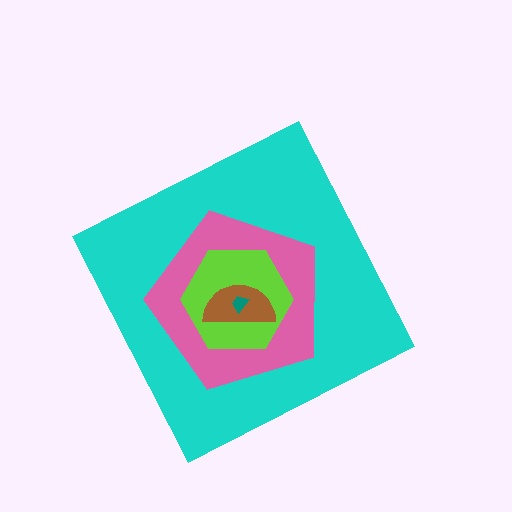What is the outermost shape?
The cyan diamond.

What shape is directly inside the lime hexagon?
The brown semicircle.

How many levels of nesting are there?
5.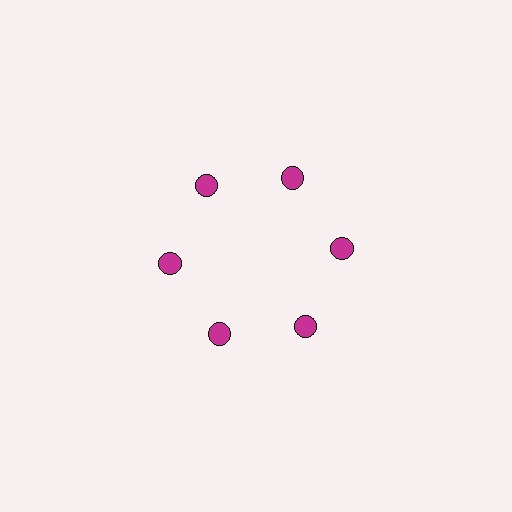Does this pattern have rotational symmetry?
Yes, this pattern has 6-fold rotational symmetry. It looks the same after rotating 60 degrees around the center.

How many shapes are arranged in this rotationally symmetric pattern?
There are 6 shapes, arranged in 6 groups of 1.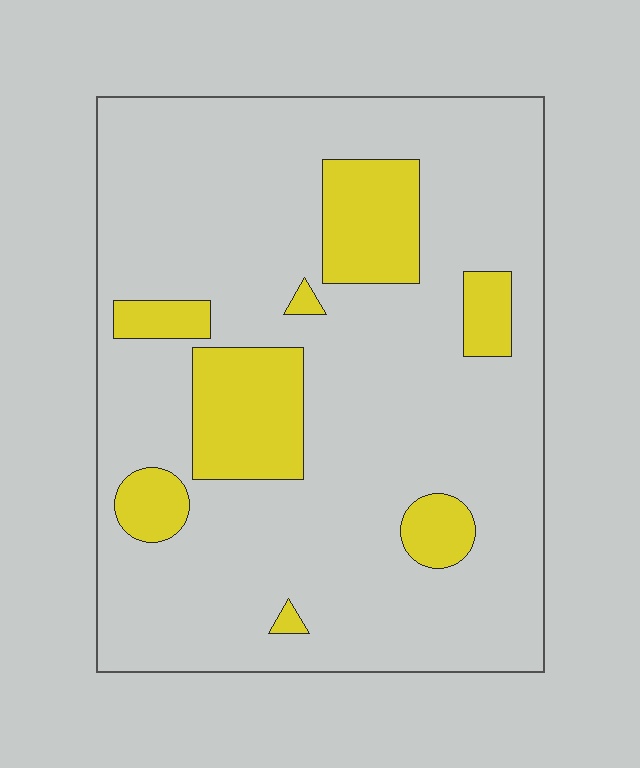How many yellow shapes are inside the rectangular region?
8.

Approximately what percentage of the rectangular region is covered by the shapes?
Approximately 20%.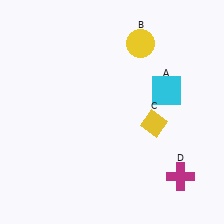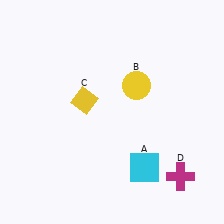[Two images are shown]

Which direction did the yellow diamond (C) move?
The yellow diamond (C) moved left.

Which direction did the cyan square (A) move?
The cyan square (A) moved down.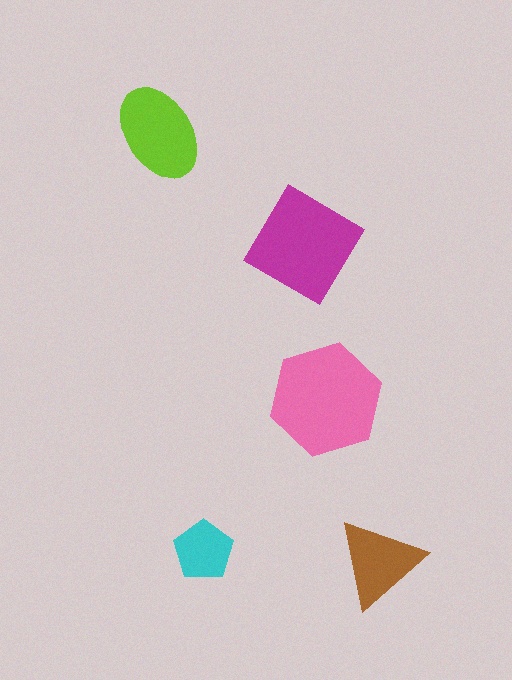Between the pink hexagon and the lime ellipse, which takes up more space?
The pink hexagon.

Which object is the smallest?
The cyan pentagon.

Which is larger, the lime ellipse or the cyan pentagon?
The lime ellipse.